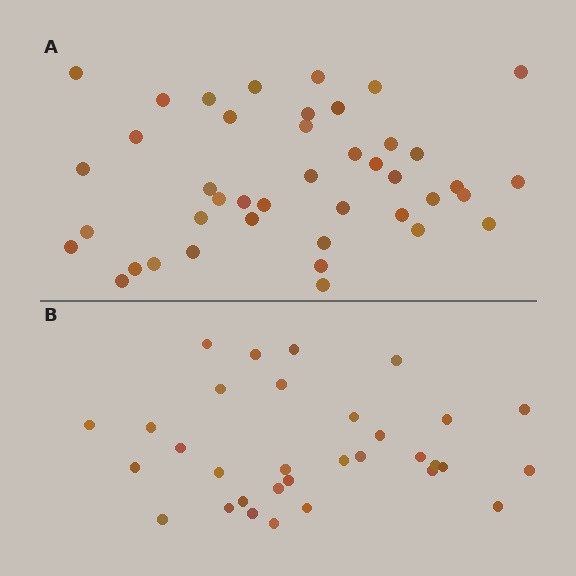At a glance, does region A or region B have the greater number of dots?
Region A (the top region) has more dots.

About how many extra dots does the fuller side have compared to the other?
Region A has roughly 10 or so more dots than region B.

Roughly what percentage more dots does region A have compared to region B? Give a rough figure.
About 30% more.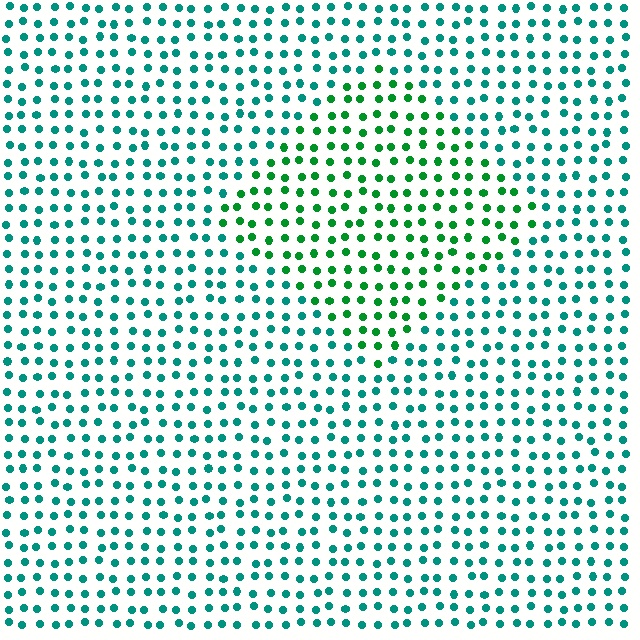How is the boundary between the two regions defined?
The boundary is defined purely by a slight shift in hue (about 37 degrees). Spacing, size, and orientation are identical on both sides.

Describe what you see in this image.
The image is filled with small teal elements in a uniform arrangement. A diamond-shaped region is visible where the elements are tinted to a slightly different hue, forming a subtle color boundary.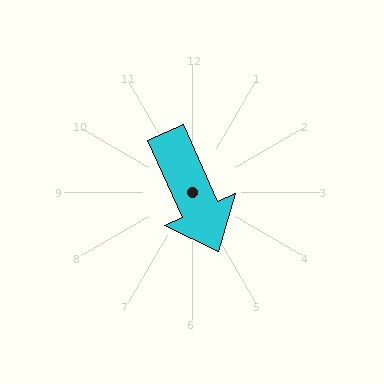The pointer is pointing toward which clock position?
Roughly 5 o'clock.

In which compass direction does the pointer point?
Southeast.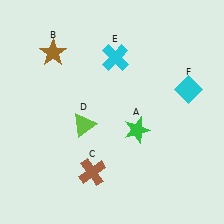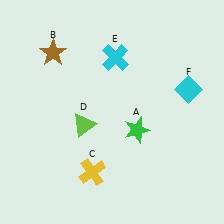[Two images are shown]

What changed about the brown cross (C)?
In Image 1, C is brown. In Image 2, it changed to yellow.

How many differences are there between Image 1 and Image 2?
There is 1 difference between the two images.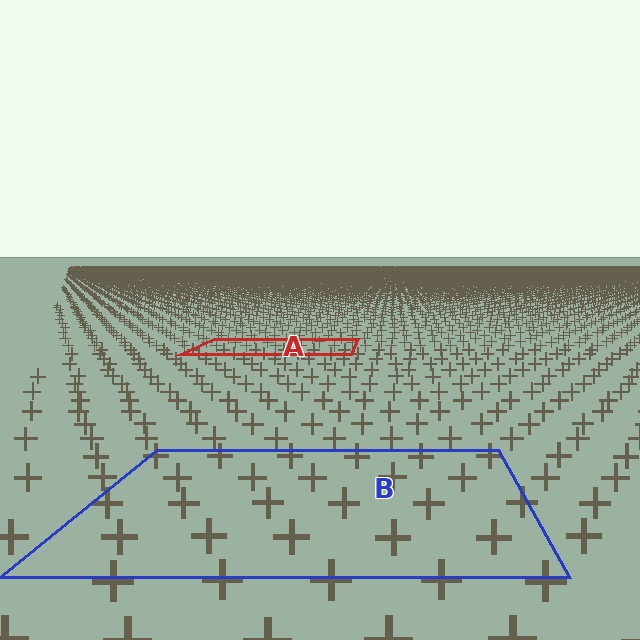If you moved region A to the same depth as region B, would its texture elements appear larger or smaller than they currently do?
They would appear larger. At a closer depth, the same texture elements are projected at a bigger on-screen size.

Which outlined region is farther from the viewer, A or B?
Region A is farther from the viewer — the texture elements inside it appear smaller and more densely packed.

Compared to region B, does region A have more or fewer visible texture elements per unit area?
Region A has more texture elements per unit area — they are packed more densely because it is farther away.